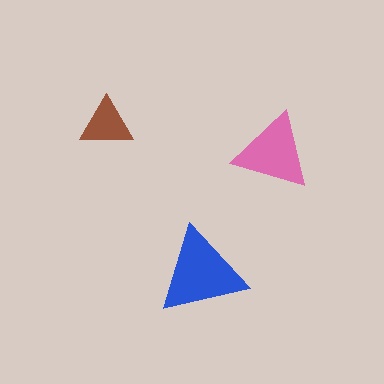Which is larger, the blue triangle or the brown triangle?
The blue one.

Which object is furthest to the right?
The pink triangle is rightmost.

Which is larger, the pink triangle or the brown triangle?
The pink one.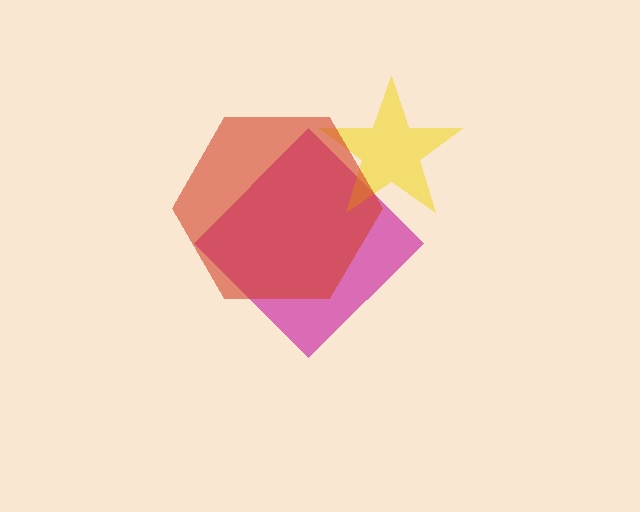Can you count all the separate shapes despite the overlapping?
Yes, there are 3 separate shapes.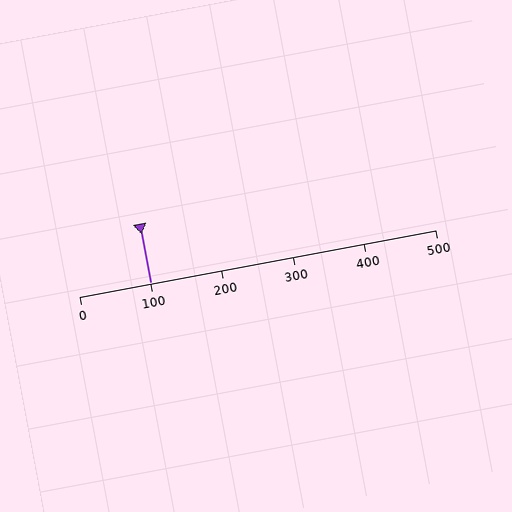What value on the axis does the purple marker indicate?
The marker indicates approximately 100.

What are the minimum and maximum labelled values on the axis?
The axis runs from 0 to 500.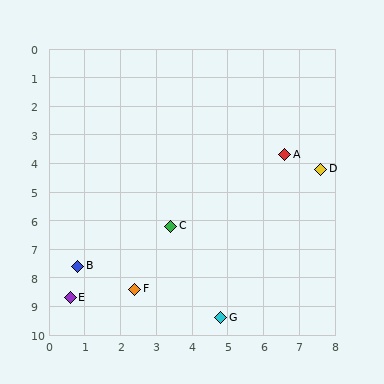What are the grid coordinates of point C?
Point C is at approximately (3.4, 6.2).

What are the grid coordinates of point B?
Point B is at approximately (0.8, 7.6).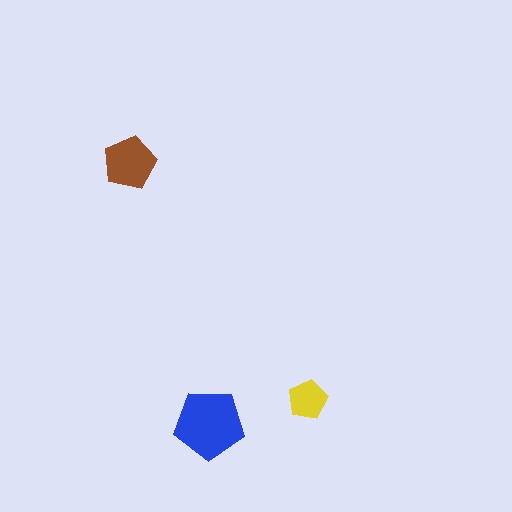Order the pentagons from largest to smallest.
the blue one, the brown one, the yellow one.